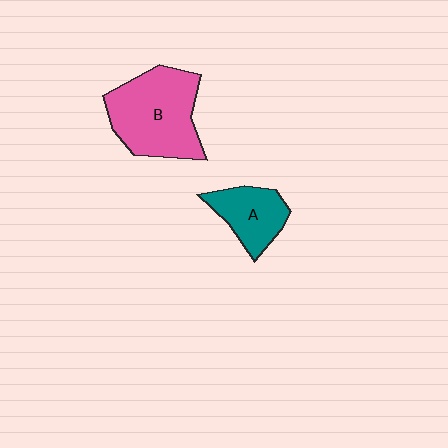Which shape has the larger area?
Shape B (pink).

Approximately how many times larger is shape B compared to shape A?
Approximately 1.9 times.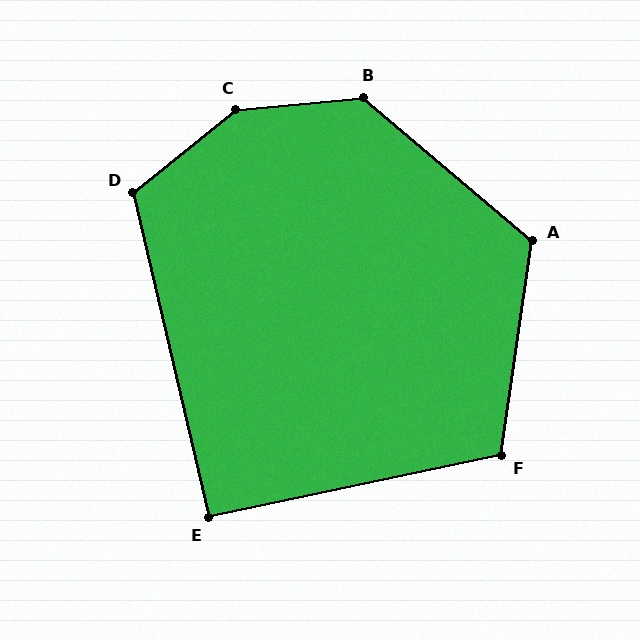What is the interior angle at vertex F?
Approximately 110 degrees (obtuse).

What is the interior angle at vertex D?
Approximately 116 degrees (obtuse).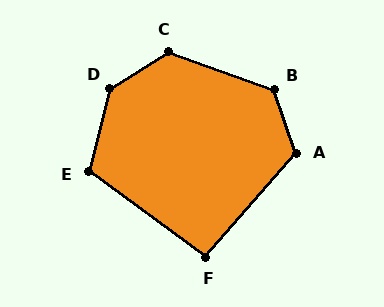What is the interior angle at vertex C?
Approximately 128 degrees (obtuse).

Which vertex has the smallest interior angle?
F, at approximately 95 degrees.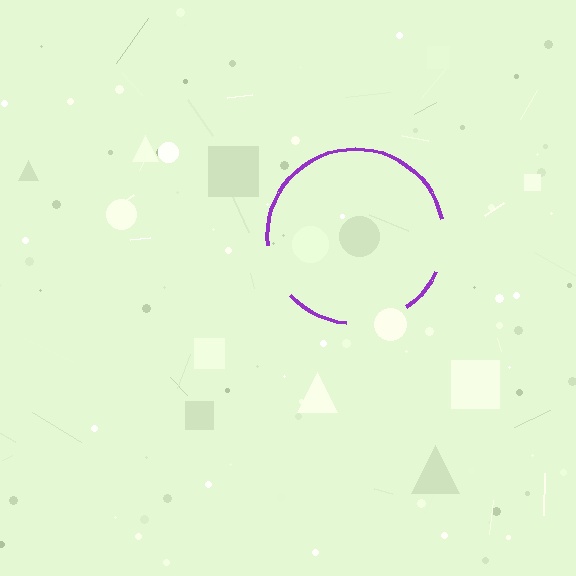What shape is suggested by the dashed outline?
The dashed outline suggests a circle.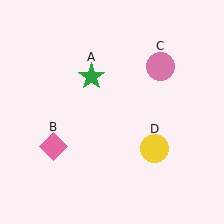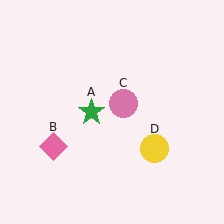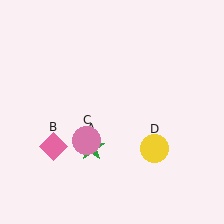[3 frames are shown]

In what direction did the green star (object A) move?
The green star (object A) moved down.